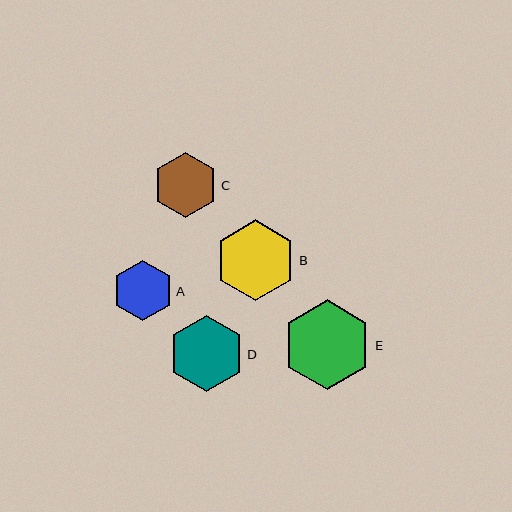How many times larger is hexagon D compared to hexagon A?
Hexagon D is approximately 1.3 times the size of hexagon A.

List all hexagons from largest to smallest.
From largest to smallest: E, B, D, C, A.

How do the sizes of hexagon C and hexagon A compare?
Hexagon C and hexagon A are approximately the same size.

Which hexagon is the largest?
Hexagon E is the largest with a size of approximately 90 pixels.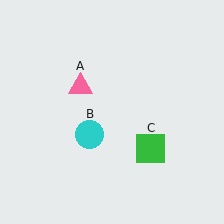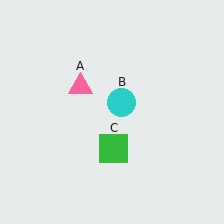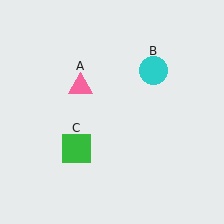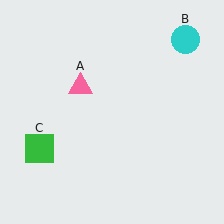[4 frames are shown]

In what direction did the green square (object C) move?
The green square (object C) moved left.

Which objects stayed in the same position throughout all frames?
Pink triangle (object A) remained stationary.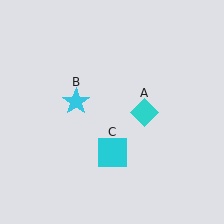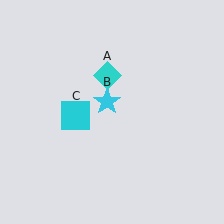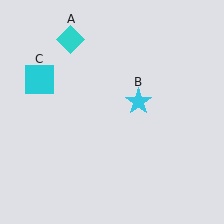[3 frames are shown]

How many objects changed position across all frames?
3 objects changed position: cyan diamond (object A), cyan star (object B), cyan square (object C).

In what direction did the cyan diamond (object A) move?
The cyan diamond (object A) moved up and to the left.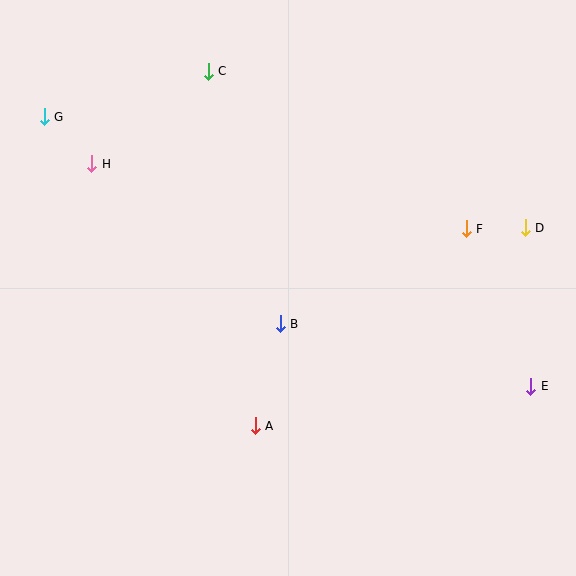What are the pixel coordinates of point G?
Point G is at (44, 117).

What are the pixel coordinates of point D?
Point D is at (525, 228).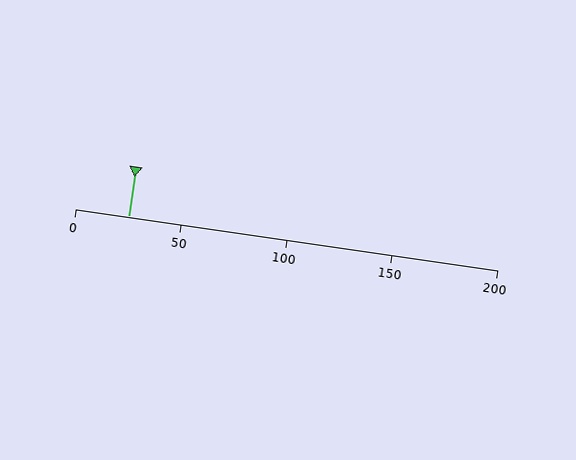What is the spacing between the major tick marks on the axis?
The major ticks are spaced 50 apart.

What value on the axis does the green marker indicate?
The marker indicates approximately 25.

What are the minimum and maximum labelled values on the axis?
The axis runs from 0 to 200.